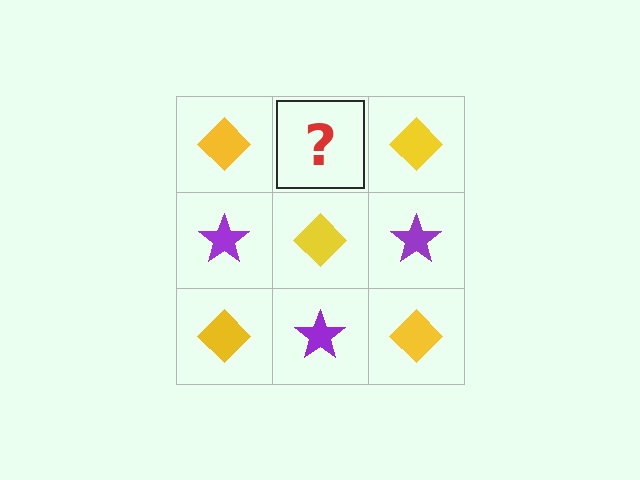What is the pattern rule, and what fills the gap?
The rule is that it alternates yellow diamond and purple star in a checkerboard pattern. The gap should be filled with a purple star.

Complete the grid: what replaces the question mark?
The question mark should be replaced with a purple star.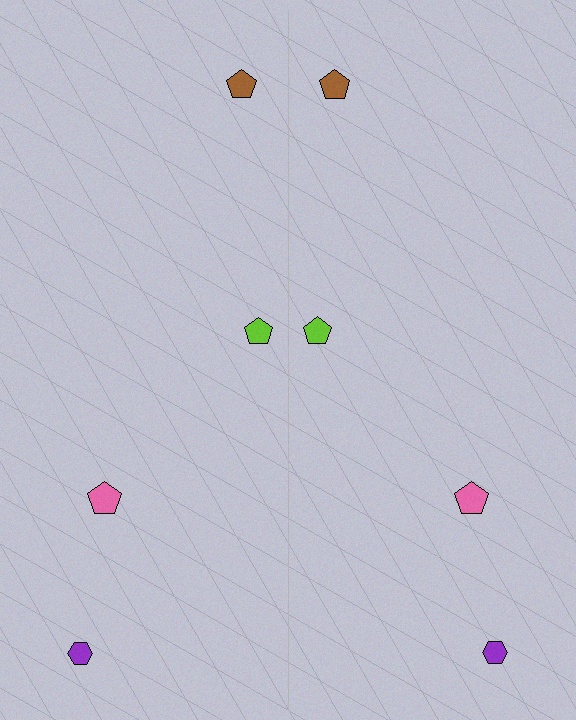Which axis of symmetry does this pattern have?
The pattern has a vertical axis of symmetry running through the center of the image.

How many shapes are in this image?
There are 8 shapes in this image.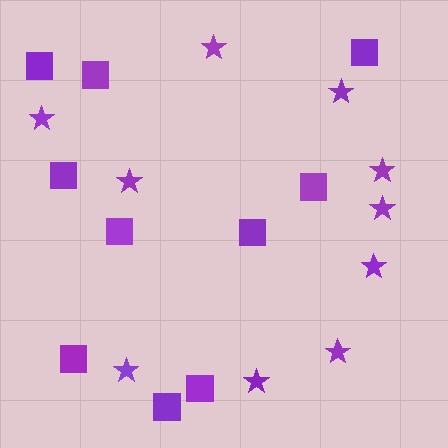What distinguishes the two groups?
There are 2 groups: one group of stars (10) and one group of squares (10).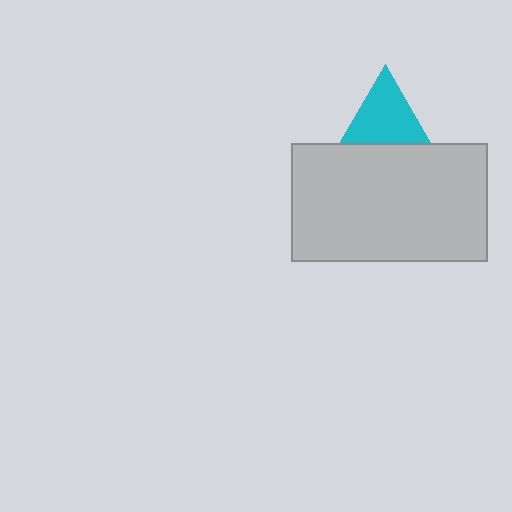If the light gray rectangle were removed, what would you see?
You would see the complete cyan triangle.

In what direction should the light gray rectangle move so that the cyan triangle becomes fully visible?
The light gray rectangle should move down. That is the shortest direction to clear the overlap and leave the cyan triangle fully visible.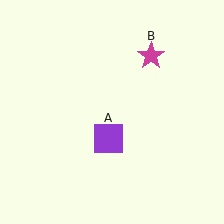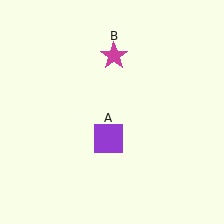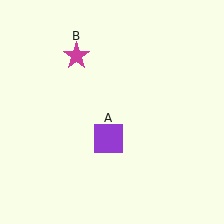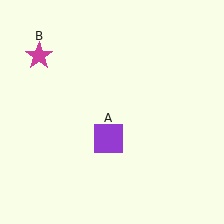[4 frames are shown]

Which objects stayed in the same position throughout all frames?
Purple square (object A) remained stationary.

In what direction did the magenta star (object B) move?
The magenta star (object B) moved left.